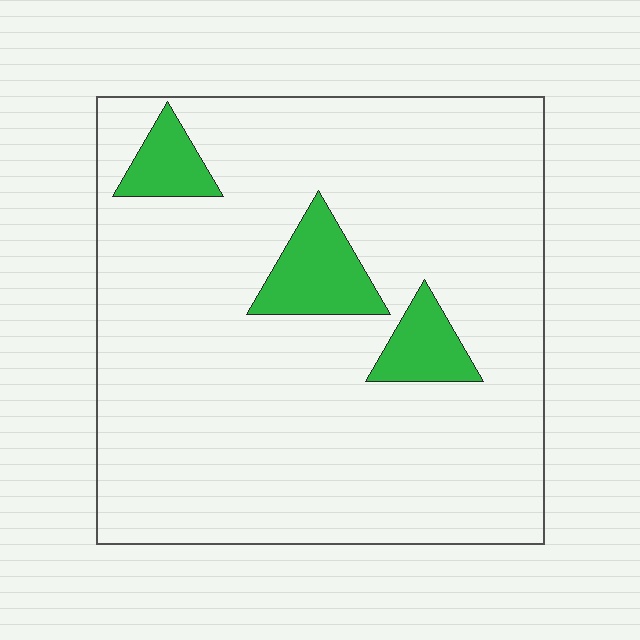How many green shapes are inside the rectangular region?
3.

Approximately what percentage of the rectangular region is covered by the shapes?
Approximately 10%.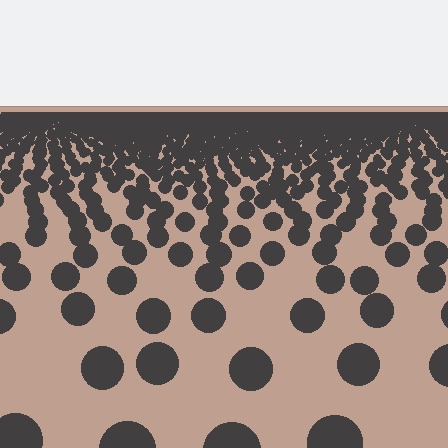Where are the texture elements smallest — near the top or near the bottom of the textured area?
Near the top.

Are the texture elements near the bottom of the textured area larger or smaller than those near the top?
Larger. Near the bottom, elements are closer to the viewer and appear at a bigger on-screen size.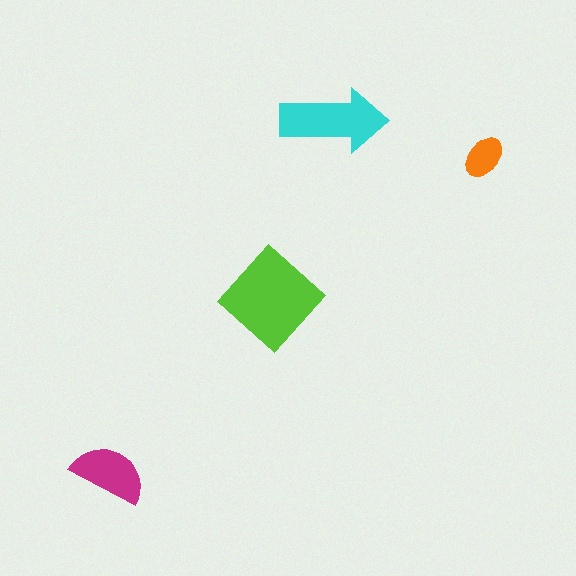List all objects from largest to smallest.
The lime diamond, the cyan arrow, the magenta semicircle, the orange ellipse.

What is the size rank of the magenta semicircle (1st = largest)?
3rd.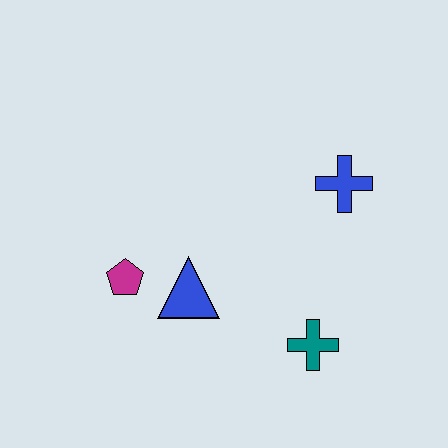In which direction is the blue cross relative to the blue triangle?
The blue cross is to the right of the blue triangle.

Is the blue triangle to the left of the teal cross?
Yes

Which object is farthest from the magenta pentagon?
The blue cross is farthest from the magenta pentagon.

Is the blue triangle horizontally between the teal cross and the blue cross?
No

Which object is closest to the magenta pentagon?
The blue triangle is closest to the magenta pentagon.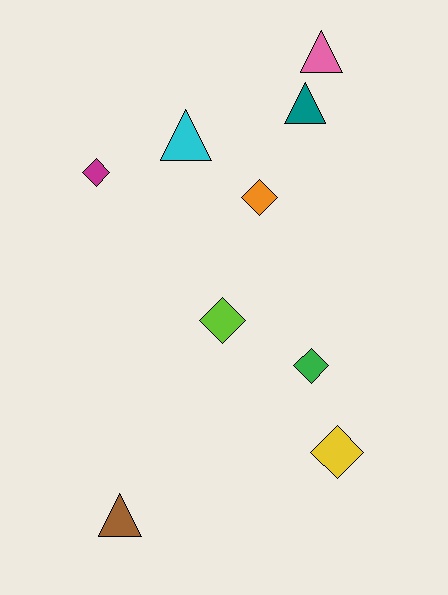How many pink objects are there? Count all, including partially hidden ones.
There is 1 pink object.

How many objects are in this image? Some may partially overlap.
There are 9 objects.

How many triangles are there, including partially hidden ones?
There are 4 triangles.